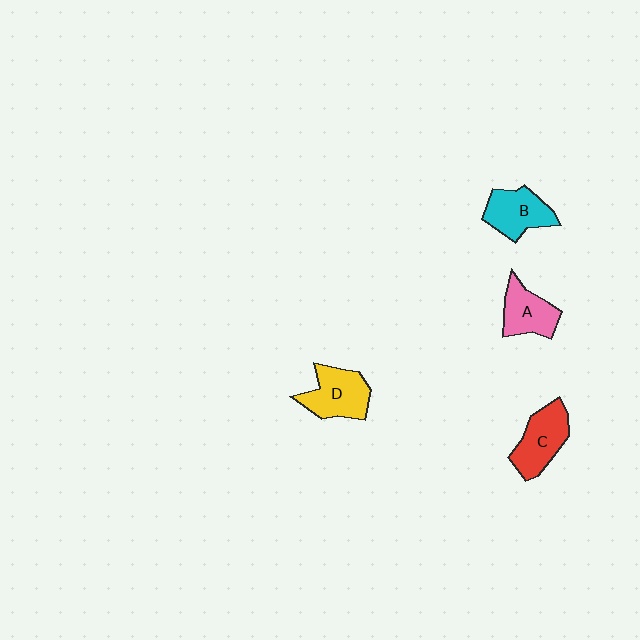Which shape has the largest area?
Shape D (yellow).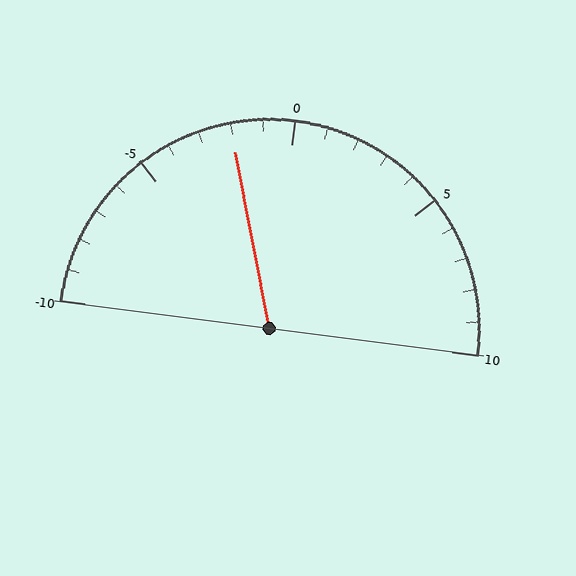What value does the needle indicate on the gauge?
The needle indicates approximately -2.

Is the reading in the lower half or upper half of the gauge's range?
The reading is in the lower half of the range (-10 to 10).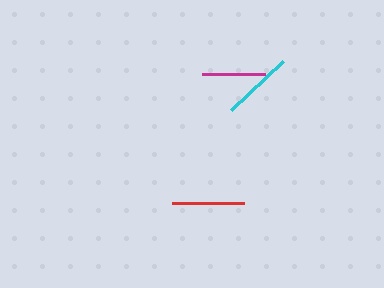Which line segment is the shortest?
The magenta line is the shortest at approximately 63 pixels.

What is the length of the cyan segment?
The cyan segment is approximately 71 pixels long.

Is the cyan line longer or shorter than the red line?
The red line is longer than the cyan line.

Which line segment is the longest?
The red line is the longest at approximately 73 pixels.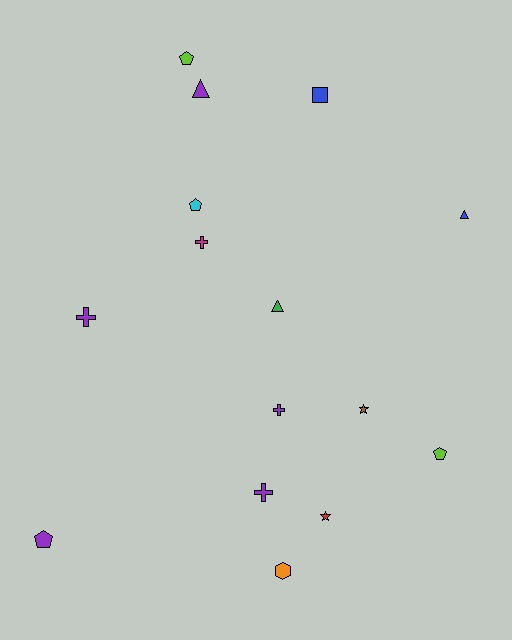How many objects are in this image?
There are 15 objects.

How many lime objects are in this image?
There are 2 lime objects.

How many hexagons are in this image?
There is 1 hexagon.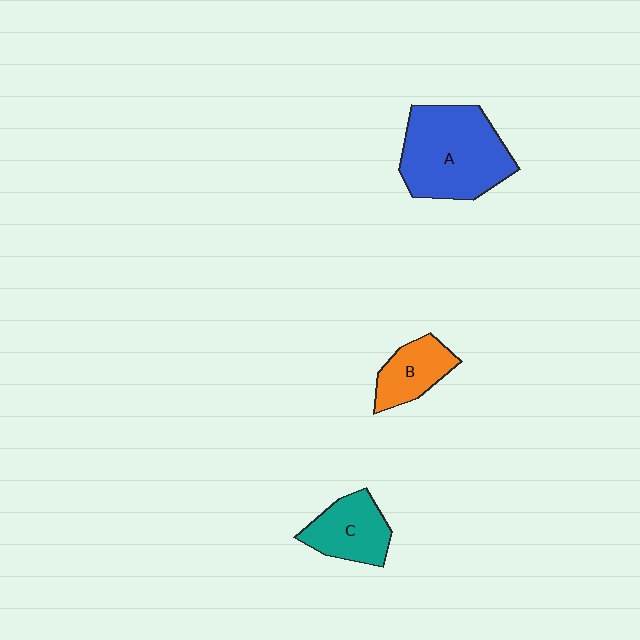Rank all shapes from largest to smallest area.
From largest to smallest: A (blue), C (teal), B (orange).